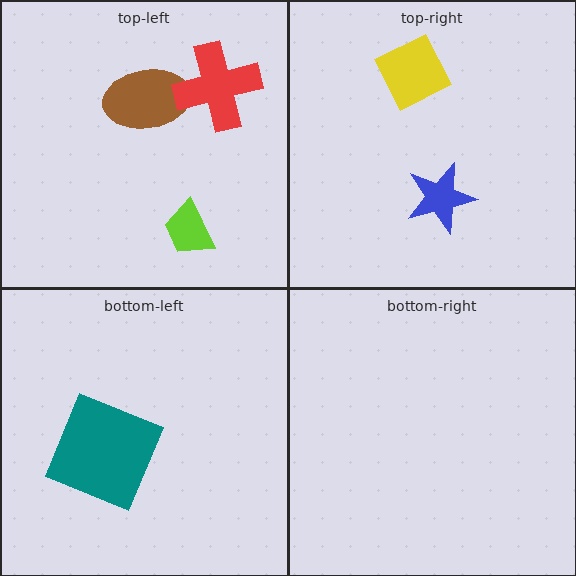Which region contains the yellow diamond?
The top-right region.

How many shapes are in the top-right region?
2.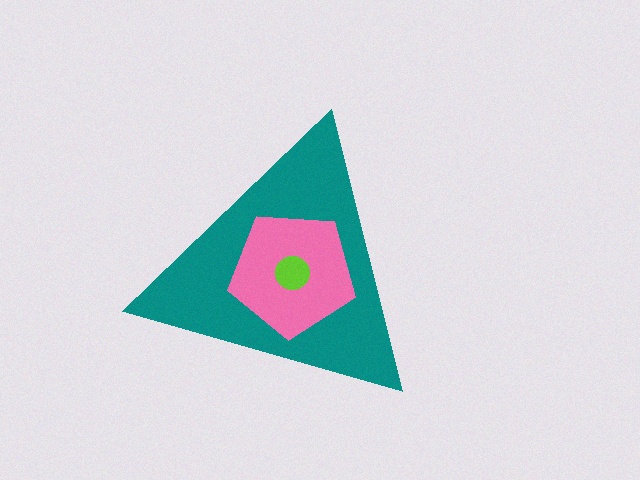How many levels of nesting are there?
3.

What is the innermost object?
The lime circle.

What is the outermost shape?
The teal triangle.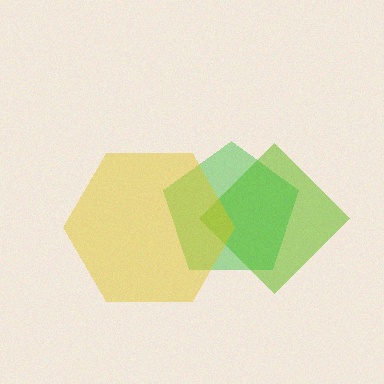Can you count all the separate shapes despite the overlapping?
Yes, there are 3 separate shapes.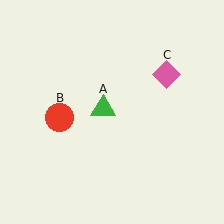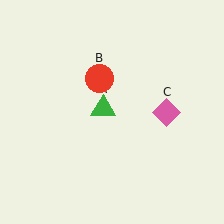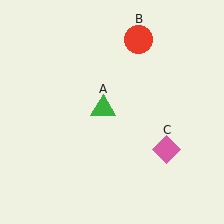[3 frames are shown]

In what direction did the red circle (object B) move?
The red circle (object B) moved up and to the right.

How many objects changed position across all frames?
2 objects changed position: red circle (object B), pink diamond (object C).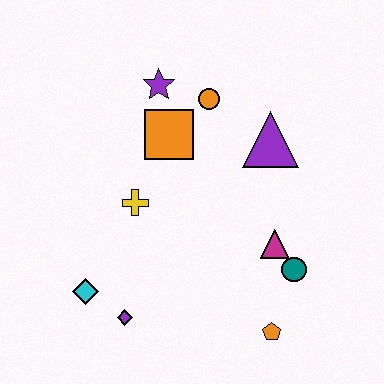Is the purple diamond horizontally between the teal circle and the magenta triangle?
No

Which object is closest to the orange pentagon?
The teal circle is closest to the orange pentagon.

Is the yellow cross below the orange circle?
Yes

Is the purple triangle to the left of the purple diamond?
No